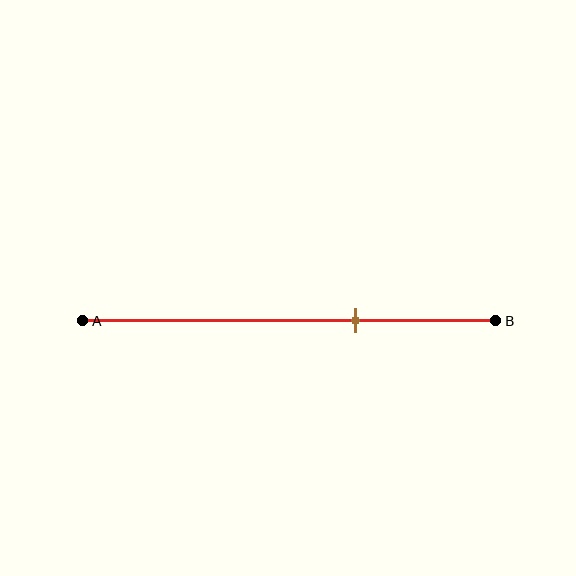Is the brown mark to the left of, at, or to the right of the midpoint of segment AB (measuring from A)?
The brown mark is to the right of the midpoint of segment AB.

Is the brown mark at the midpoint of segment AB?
No, the mark is at about 65% from A, not at the 50% midpoint.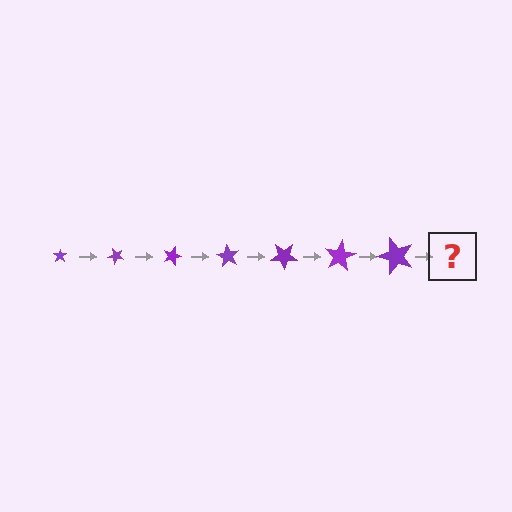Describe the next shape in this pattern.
It should be a star, larger than the previous one and rotated 315 degrees from the start.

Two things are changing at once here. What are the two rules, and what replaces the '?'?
The two rules are that the star grows larger each step and it rotates 45 degrees each step. The '?' should be a star, larger than the previous one and rotated 315 degrees from the start.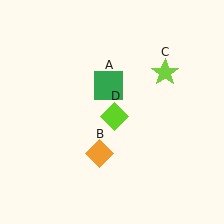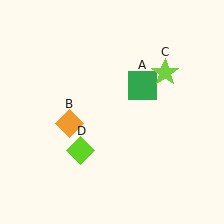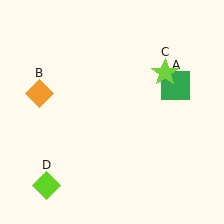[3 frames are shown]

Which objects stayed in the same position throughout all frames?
Lime star (object C) remained stationary.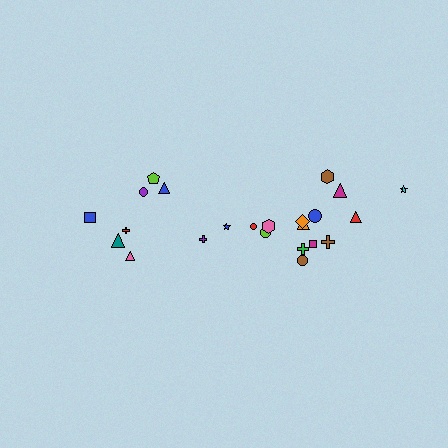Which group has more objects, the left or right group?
The right group.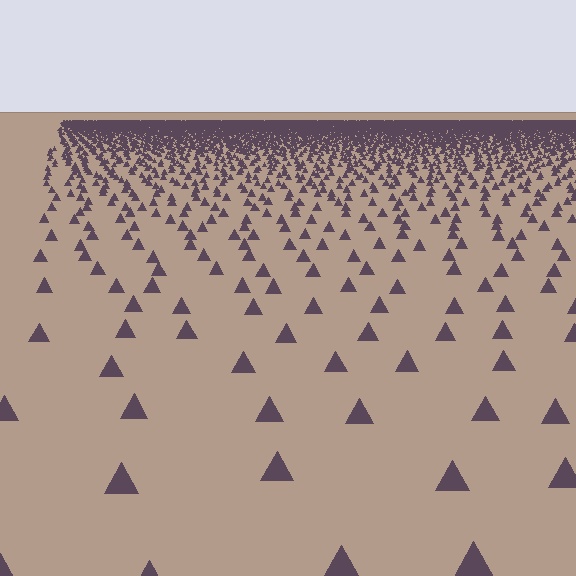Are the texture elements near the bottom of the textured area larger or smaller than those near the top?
Larger. Near the bottom, elements are closer to the viewer and appear at a bigger on-screen size.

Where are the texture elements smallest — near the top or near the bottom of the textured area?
Near the top.